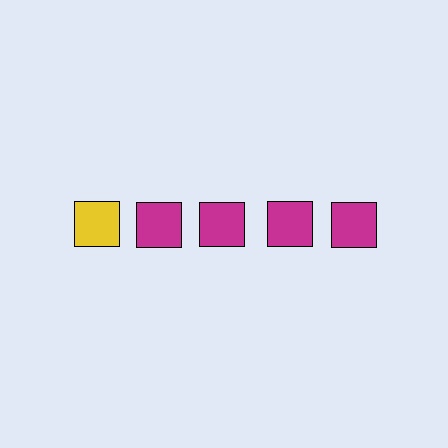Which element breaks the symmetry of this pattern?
The yellow square in the top row, leftmost column breaks the symmetry. All other shapes are magenta squares.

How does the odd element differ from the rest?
It has a different color: yellow instead of magenta.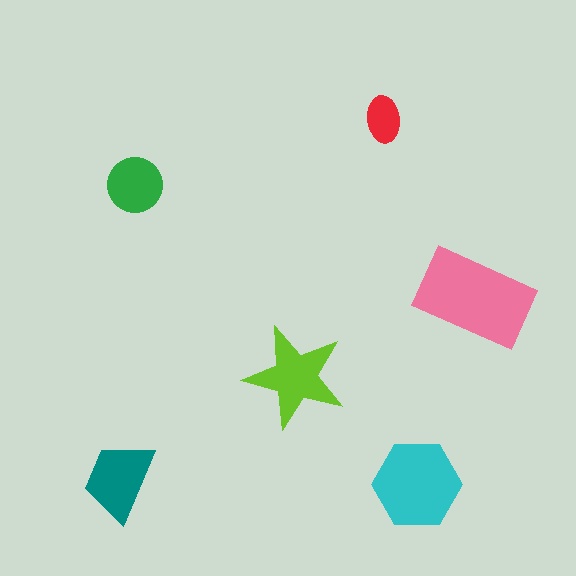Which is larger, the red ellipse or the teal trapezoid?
The teal trapezoid.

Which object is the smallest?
The red ellipse.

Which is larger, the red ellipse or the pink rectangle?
The pink rectangle.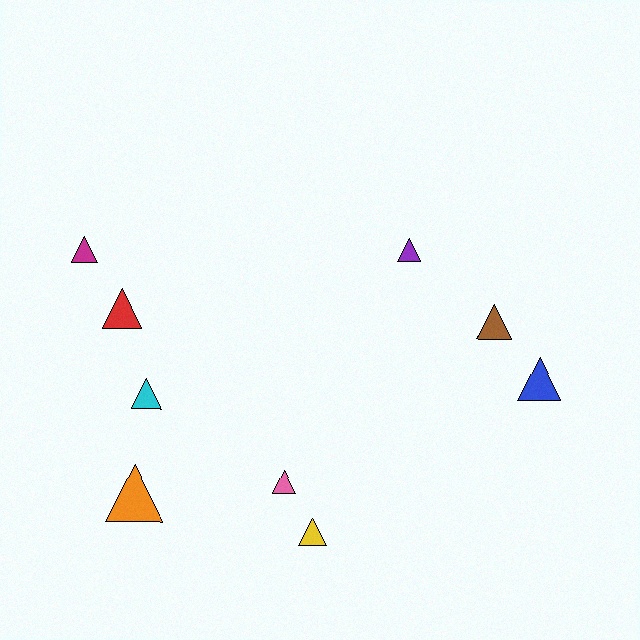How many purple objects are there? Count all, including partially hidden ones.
There is 1 purple object.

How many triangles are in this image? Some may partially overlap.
There are 9 triangles.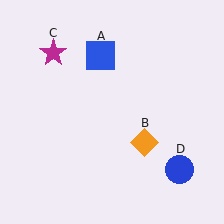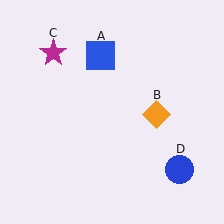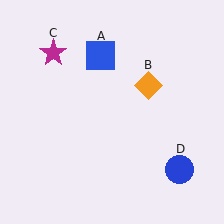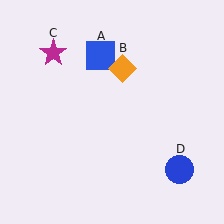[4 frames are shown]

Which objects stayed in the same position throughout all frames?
Blue square (object A) and magenta star (object C) and blue circle (object D) remained stationary.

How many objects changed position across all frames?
1 object changed position: orange diamond (object B).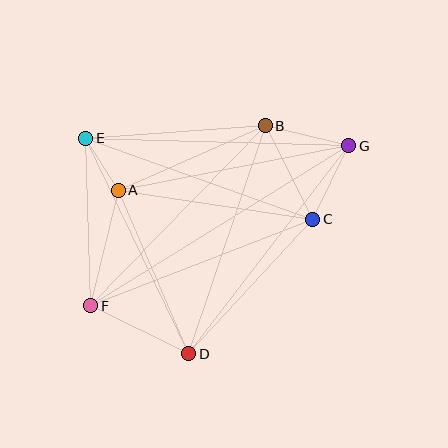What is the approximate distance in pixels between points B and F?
The distance between B and F is approximately 251 pixels.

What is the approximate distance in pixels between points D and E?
The distance between D and E is approximately 239 pixels.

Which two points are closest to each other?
Points A and E are closest to each other.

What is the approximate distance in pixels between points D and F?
The distance between D and F is approximately 109 pixels.